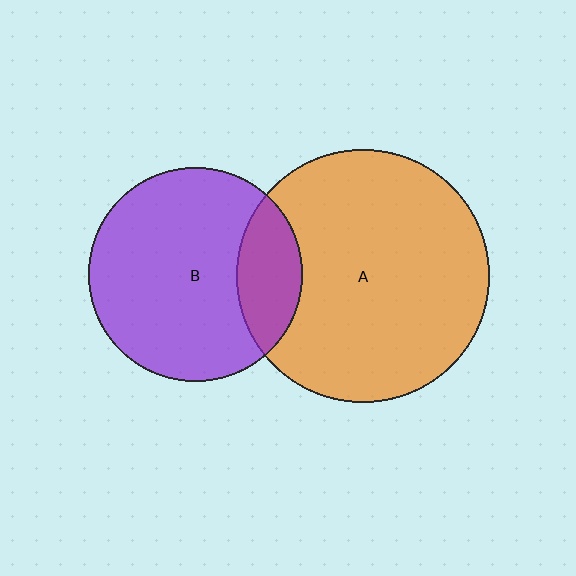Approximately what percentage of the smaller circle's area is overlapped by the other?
Approximately 20%.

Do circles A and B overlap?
Yes.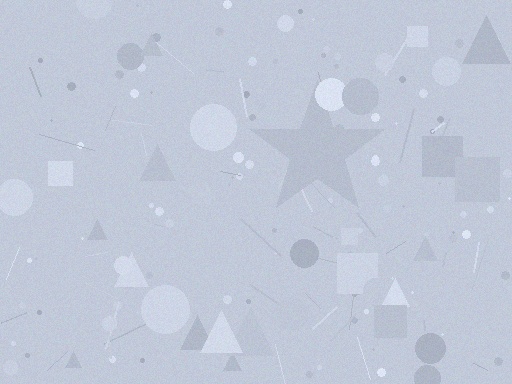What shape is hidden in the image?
A star is hidden in the image.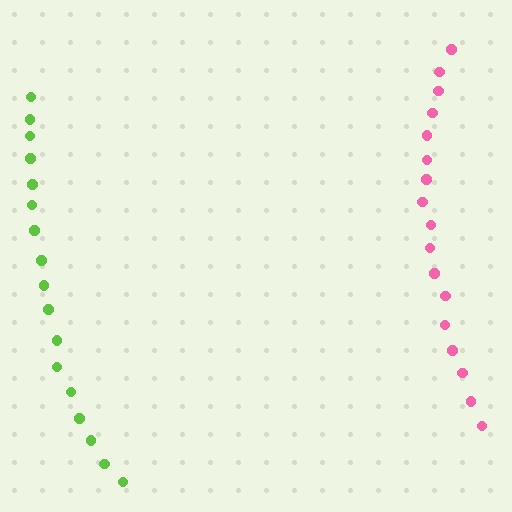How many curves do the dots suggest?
There are 2 distinct paths.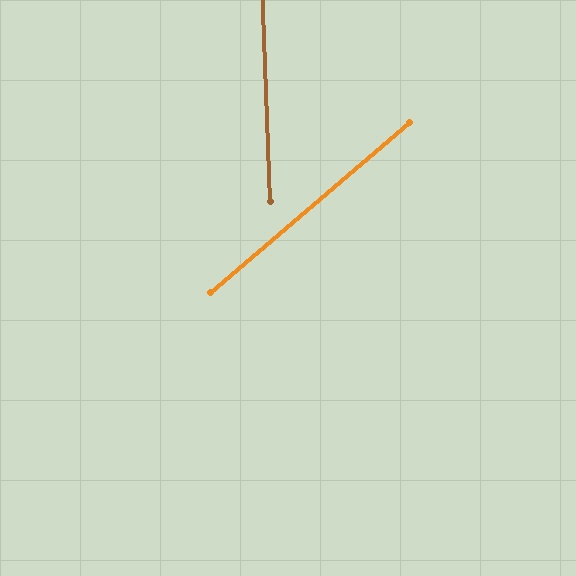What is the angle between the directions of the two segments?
Approximately 51 degrees.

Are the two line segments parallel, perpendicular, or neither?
Neither parallel nor perpendicular — they differ by about 51°.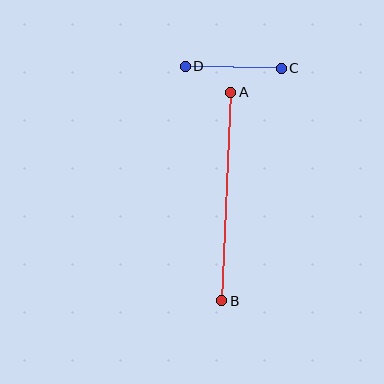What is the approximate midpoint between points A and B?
The midpoint is at approximately (226, 197) pixels.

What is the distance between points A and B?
The distance is approximately 209 pixels.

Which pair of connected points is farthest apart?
Points A and B are farthest apart.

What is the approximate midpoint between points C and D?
The midpoint is at approximately (233, 67) pixels.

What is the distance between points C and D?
The distance is approximately 96 pixels.